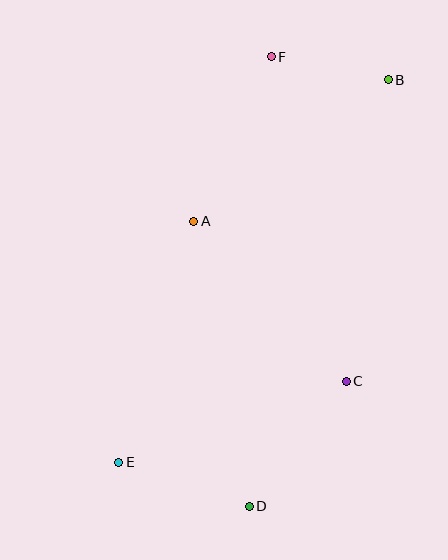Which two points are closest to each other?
Points B and F are closest to each other.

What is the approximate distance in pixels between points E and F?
The distance between E and F is approximately 433 pixels.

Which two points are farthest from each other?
Points B and E are farthest from each other.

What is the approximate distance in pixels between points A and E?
The distance between A and E is approximately 253 pixels.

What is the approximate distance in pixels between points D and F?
The distance between D and F is approximately 450 pixels.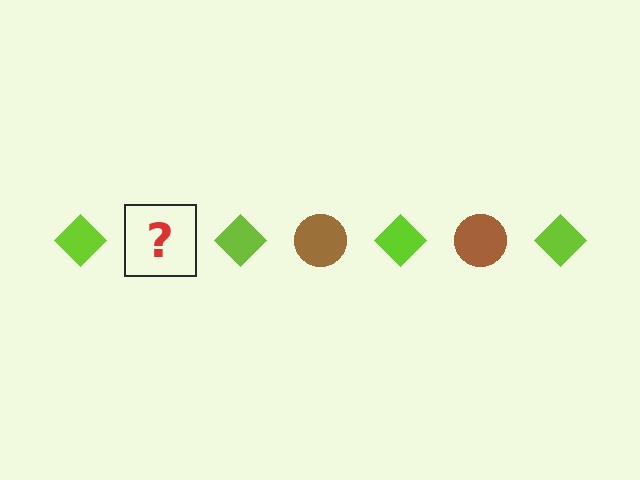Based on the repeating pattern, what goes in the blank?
The blank should be a brown circle.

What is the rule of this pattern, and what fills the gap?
The rule is that the pattern alternates between lime diamond and brown circle. The gap should be filled with a brown circle.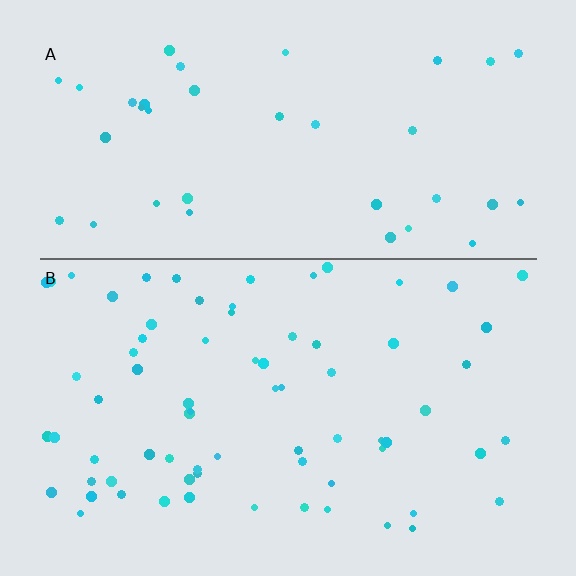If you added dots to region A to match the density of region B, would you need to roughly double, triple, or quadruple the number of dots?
Approximately double.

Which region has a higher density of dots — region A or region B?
B (the bottom).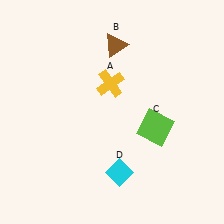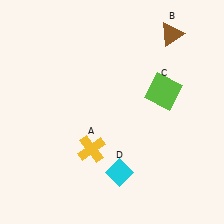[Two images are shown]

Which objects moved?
The objects that moved are: the yellow cross (A), the brown triangle (B), the lime square (C).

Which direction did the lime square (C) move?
The lime square (C) moved up.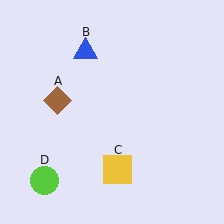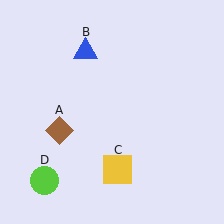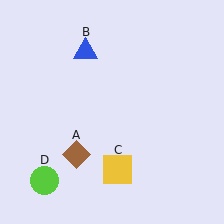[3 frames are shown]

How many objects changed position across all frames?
1 object changed position: brown diamond (object A).